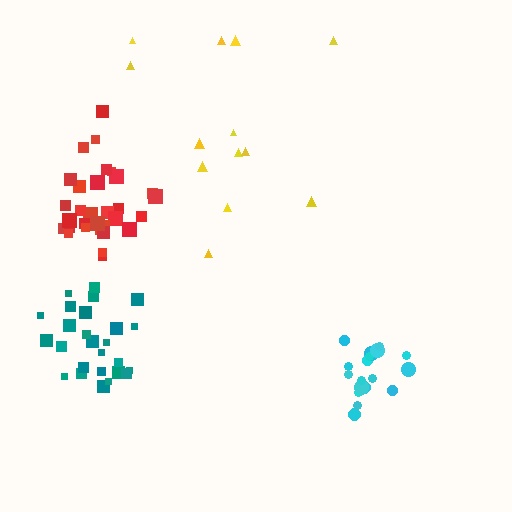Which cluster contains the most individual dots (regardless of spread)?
Red (30).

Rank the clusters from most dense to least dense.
red, cyan, teal, yellow.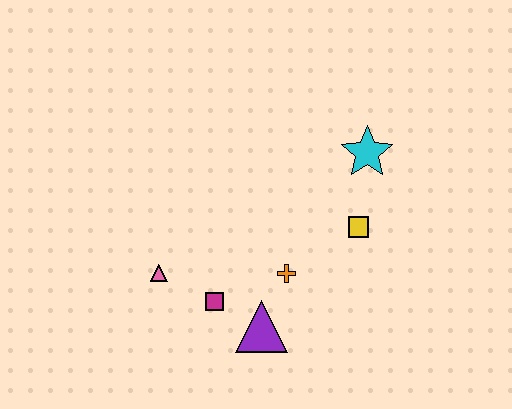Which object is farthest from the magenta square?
The cyan star is farthest from the magenta square.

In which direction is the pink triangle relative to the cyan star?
The pink triangle is to the left of the cyan star.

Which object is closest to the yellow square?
The cyan star is closest to the yellow square.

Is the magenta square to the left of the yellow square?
Yes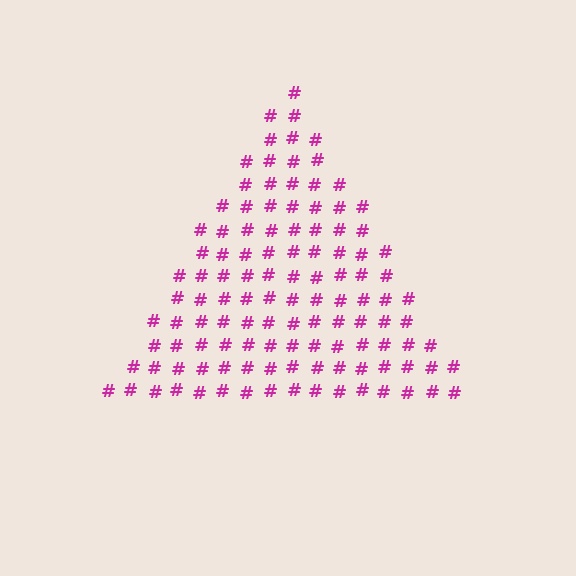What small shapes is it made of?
It is made of small hash symbols.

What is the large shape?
The large shape is a triangle.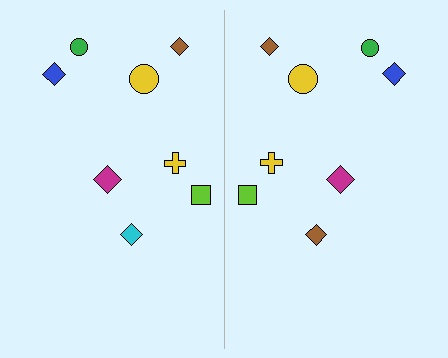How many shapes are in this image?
There are 16 shapes in this image.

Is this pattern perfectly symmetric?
No, the pattern is not perfectly symmetric. The brown diamond on the right side breaks the symmetry — its mirror counterpart is cyan.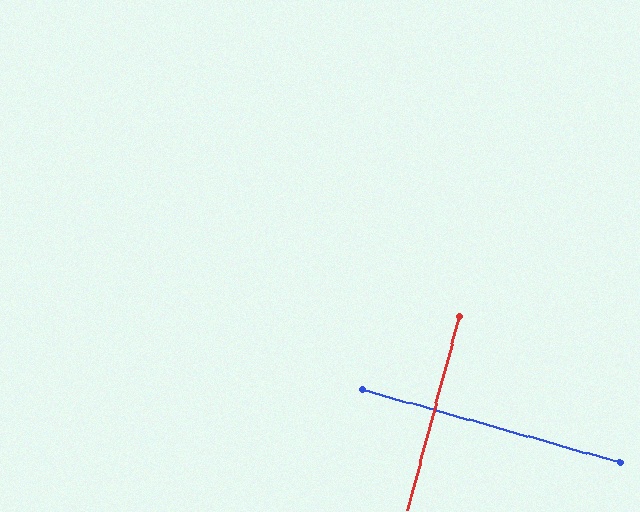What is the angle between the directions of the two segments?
Approximately 89 degrees.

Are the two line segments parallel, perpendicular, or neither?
Perpendicular — they meet at approximately 89°.